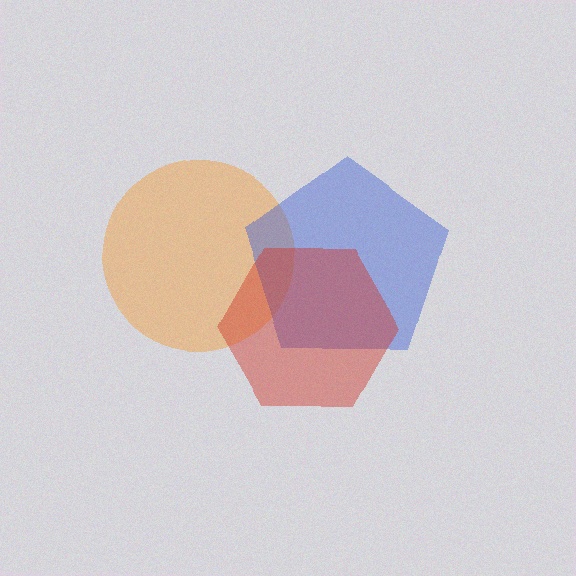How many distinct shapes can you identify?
There are 3 distinct shapes: an orange circle, a blue pentagon, a red hexagon.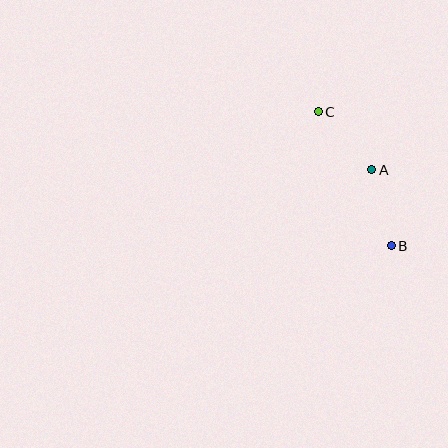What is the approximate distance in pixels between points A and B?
The distance between A and B is approximately 79 pixels.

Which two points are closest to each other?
Points A and C are closest to each other.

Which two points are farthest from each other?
Points B and C are farthest from each other.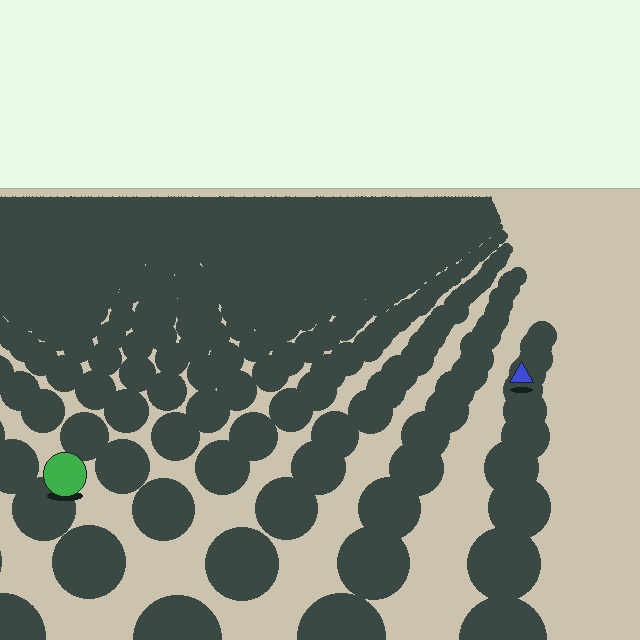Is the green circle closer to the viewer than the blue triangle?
Yes. The green circle is closer — you can tell from the texture gradient: the ground texture is coarser near it.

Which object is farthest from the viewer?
The blue triangle is farthest from the viewer. It appears smaller and the ground texture around it is denser.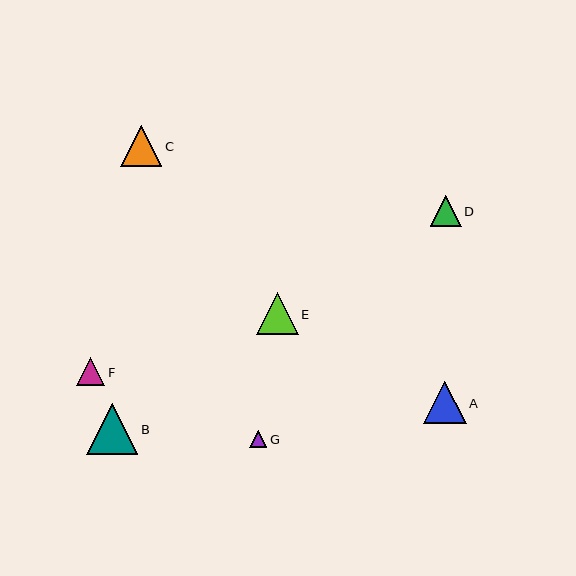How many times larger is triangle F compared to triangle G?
Triangle F is approximately 1.7 times the size of triangle G.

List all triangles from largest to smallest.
From largest to smallest: B, A, E, C, D, F, G.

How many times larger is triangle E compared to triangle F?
Triangle E is approximately 1.5 times the size of triangle F.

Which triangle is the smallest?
Triangle G is the smallest with a size of approximately 17 pixels.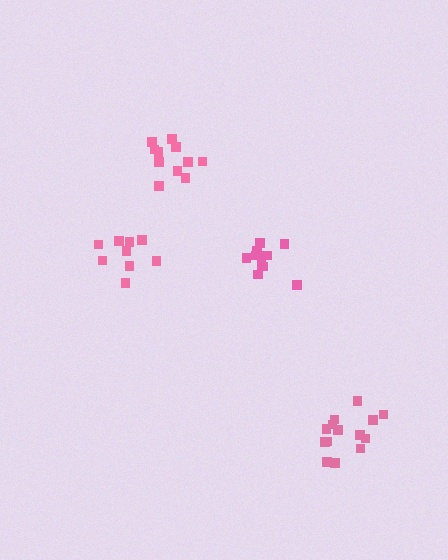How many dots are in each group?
Group 1: 11 dots, Group 2: 11 dots, Group 3: 14 dots, Group 4: 9 dots (45 total).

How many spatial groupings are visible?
There are 4 spatial groupings.